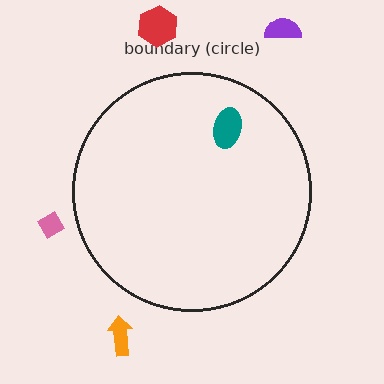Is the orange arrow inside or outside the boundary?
Outside.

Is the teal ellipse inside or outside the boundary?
Inside.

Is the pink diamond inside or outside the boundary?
Outside.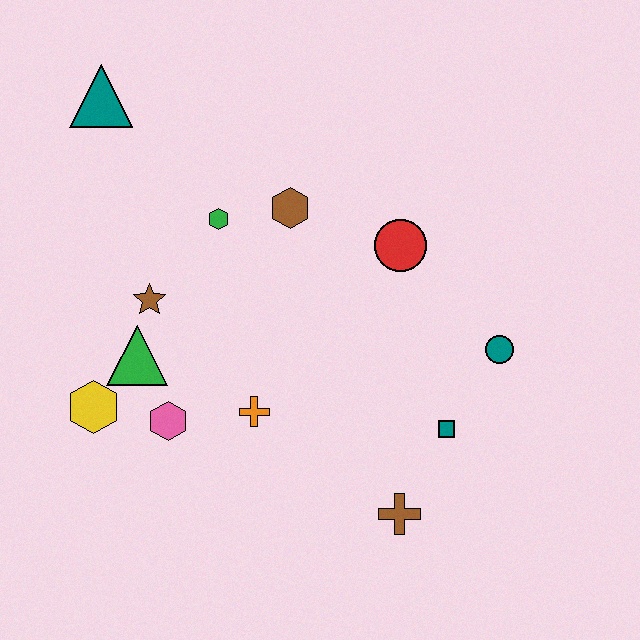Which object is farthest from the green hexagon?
The brown cross is farthest from the green hexagon.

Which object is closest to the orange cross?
The pink hexagon is closest to the orange cross.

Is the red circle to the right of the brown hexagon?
Yes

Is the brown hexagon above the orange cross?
Yes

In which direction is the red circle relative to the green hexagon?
The red circle is to the right of the green hexagon.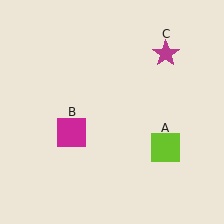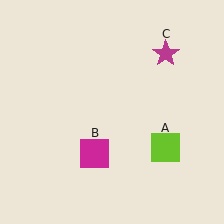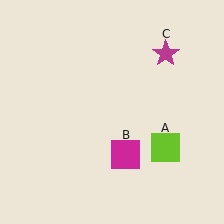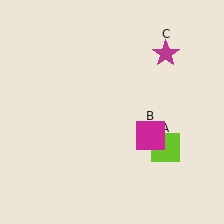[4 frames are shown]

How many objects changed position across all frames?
1 object changed position: magenta square (object B).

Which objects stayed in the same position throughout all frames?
Lime square (object A) and magenta star (object C) remained stationary.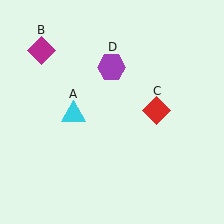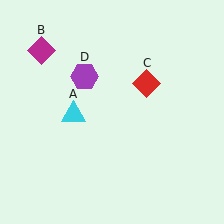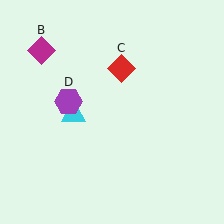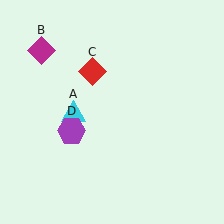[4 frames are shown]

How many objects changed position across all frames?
2 objects changed position: red diamond (object C), purple hexagon (object D).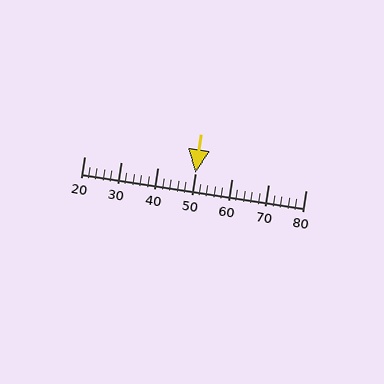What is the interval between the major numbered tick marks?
The major tick marks are spaced 10 units apart.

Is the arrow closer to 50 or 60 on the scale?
The arrow is closer to 50.